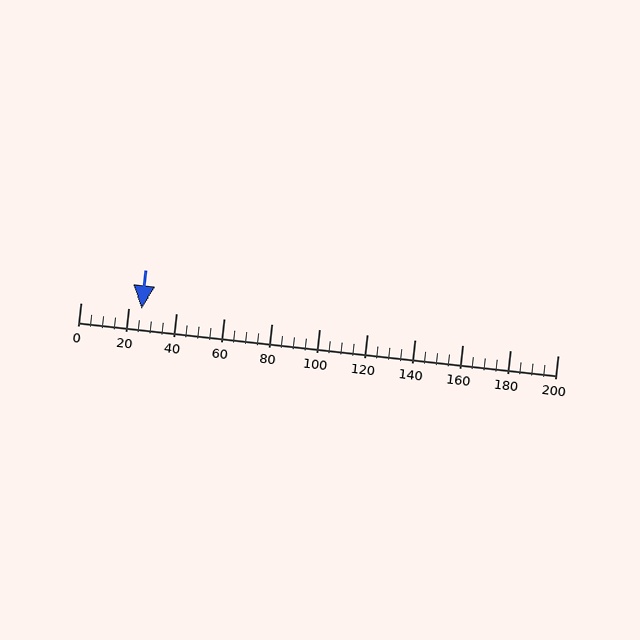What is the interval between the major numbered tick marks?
The major tick marks are spaced 20 units apart.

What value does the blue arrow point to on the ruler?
The blue arrow points to approximately 26.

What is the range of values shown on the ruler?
The ruler shows values from 0 to 200.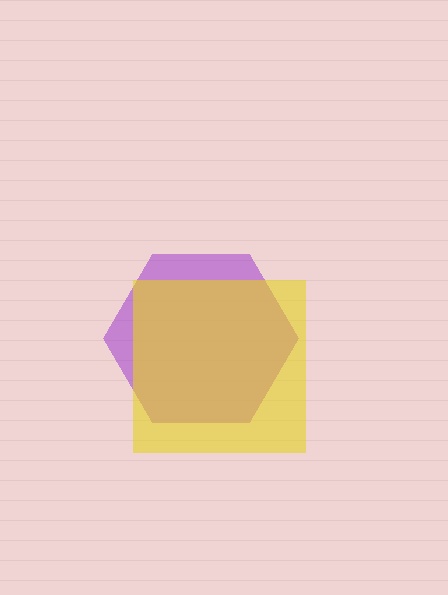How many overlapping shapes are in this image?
There are 2 overlapping shapes in the image.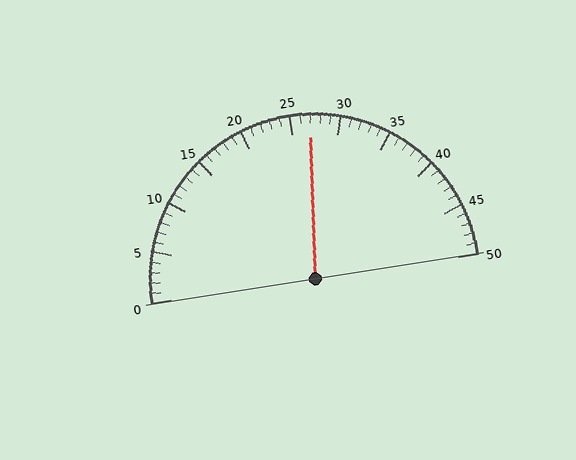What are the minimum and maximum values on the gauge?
The gauge ranges from 0 to 50.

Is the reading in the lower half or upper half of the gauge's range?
The reading is in the upper half of the range (0 to 50).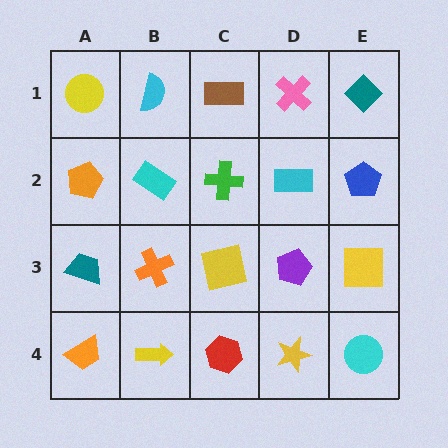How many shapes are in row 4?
5 shapes.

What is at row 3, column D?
A purple pentagon.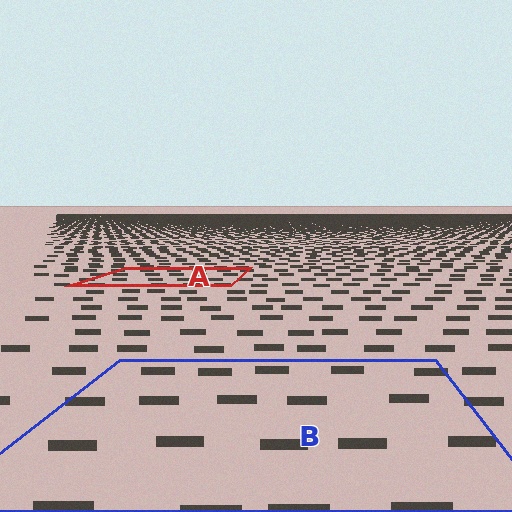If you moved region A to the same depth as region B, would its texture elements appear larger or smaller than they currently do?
They would appear larger. At a closer depth, the same texture elements are projected at a bigger on-screen size.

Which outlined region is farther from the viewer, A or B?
Region A is farther from the viewer — the texture elements inside it appear smaller and more densely packed.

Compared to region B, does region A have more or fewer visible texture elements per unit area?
Region A has more texture elements per unit area — they are packed more densely because it is farther away.